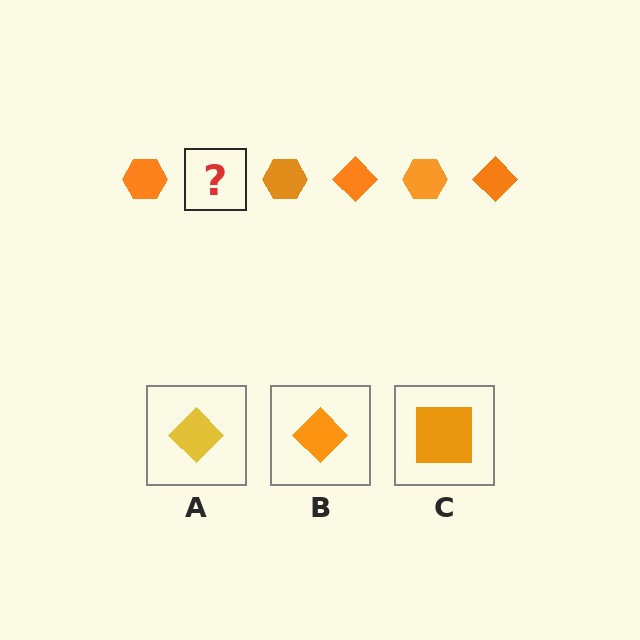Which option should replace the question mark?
Option B.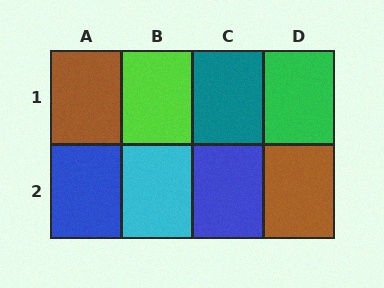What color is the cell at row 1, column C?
Teal.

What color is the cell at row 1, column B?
Lime.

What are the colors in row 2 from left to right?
Blue, cyan, blue, brown.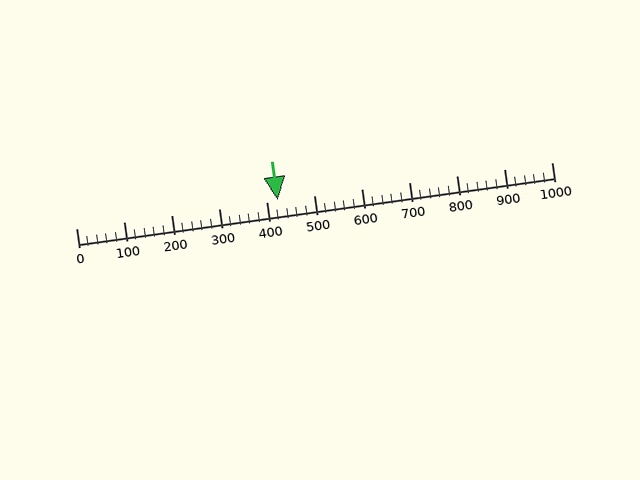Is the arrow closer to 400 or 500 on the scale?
The arrow is closer to 400.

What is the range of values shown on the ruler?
The ruler shows values from 0 to 1000.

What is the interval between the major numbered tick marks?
The major tick marks are spaced 100 units apart.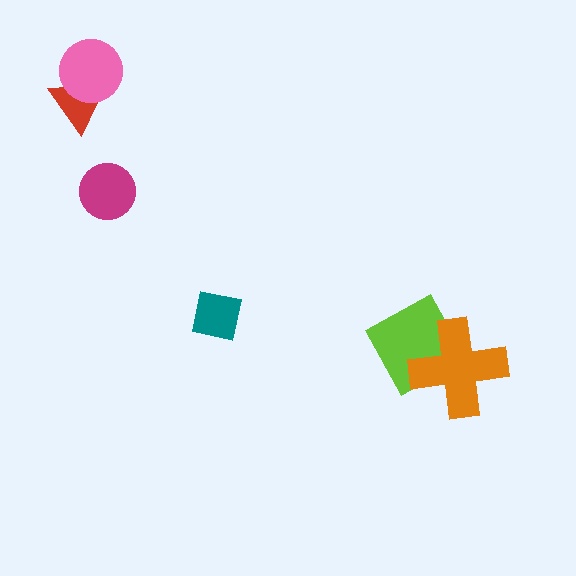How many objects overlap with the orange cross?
1 object overlaps with the orange cross.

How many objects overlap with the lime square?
1 object overlaps with the lime square.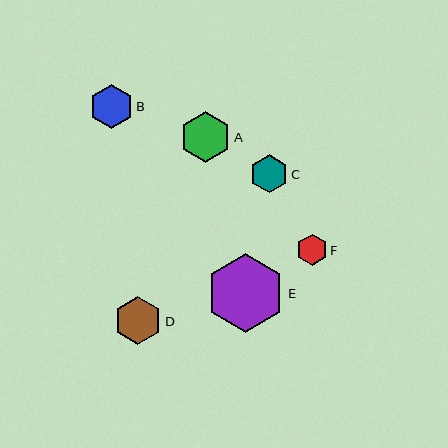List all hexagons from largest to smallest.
From largest to smallest: E, A, D, B, C, F.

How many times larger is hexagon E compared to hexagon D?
Hexagon E is approximately 1.6 times the size of hexagon D.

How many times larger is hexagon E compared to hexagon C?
Hexagon E is approximately 2.1 times the size of hexagon C.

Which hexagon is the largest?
Hexagon E is the largest with a size of approximately 79 pixels.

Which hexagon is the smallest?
Hexagon F is the smallest with a size of approximately 31 pixels.